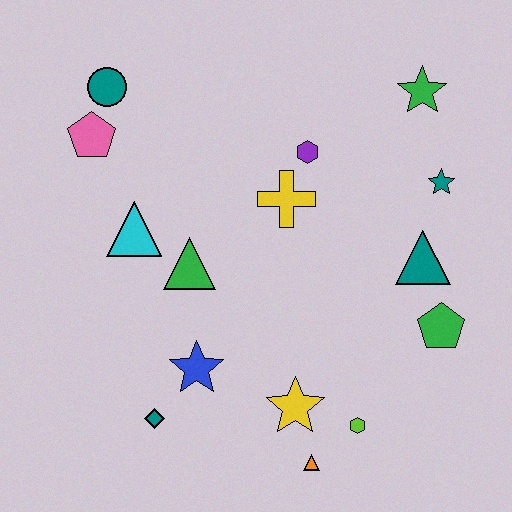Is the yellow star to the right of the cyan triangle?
Yes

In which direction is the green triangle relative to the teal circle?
The green triangle is below the teal circle.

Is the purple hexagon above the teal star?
Yes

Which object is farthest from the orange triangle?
The teal circle is farthest from the orange triangle.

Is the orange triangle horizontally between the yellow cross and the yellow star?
No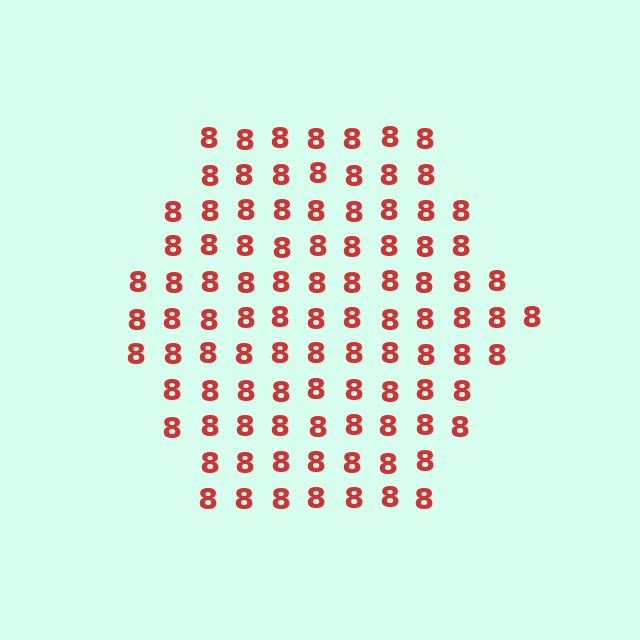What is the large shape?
The large shape is a hexagon.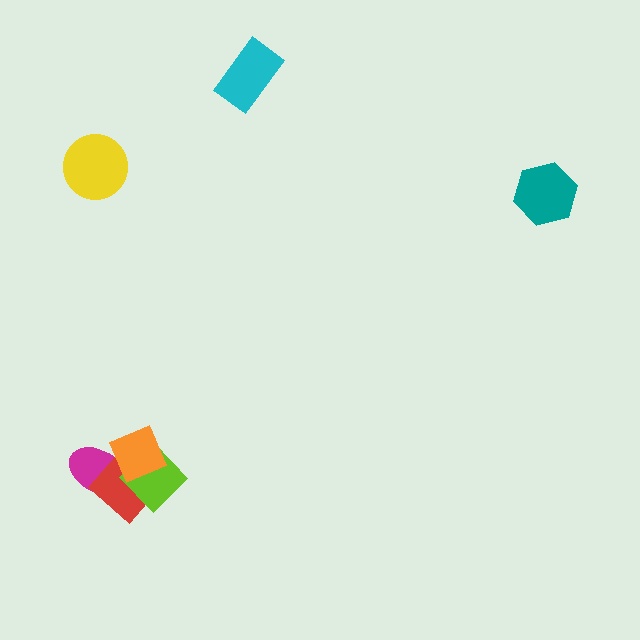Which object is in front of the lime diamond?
The orange diamond is in front of the lime diamond.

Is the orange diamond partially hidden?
No, no other shape covers it.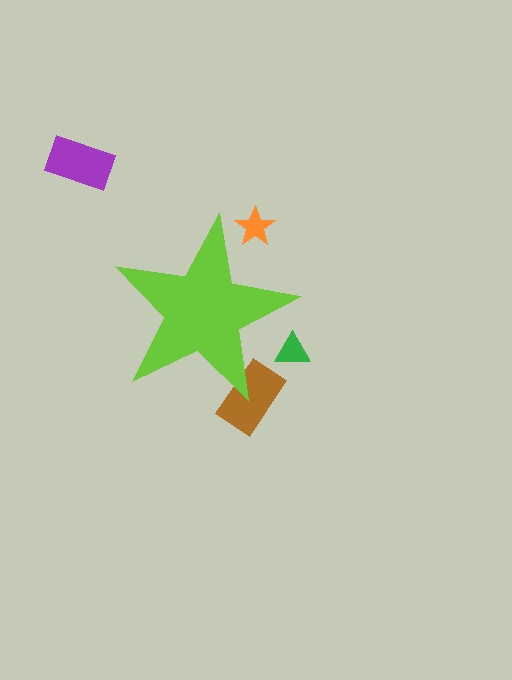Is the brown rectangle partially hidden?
Yes, the brown rectangle is partially hidden behind the lime star.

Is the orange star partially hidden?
Yes, the orange star is partially hidden behind the lime star.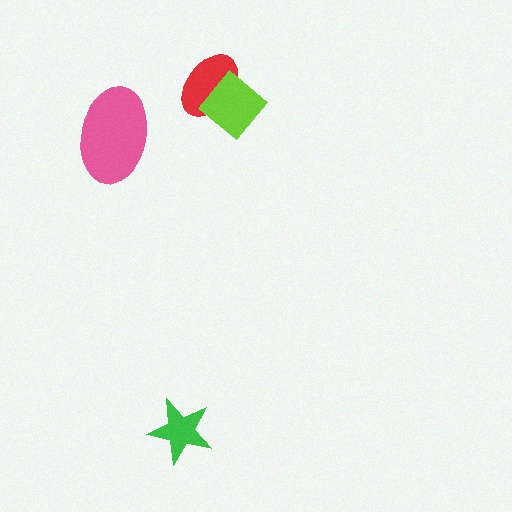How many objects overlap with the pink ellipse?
0 objects overlap with the pink ellipse.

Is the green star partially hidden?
No, no other shape covers it.